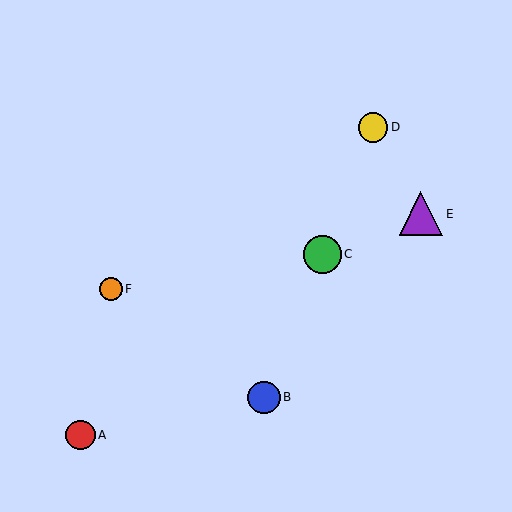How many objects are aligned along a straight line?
3 objects (B, C, D) are aligned along a straight line.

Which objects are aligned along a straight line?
Objects B, C, D are aligned along a straight line.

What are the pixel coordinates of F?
Object F is at (111, 289).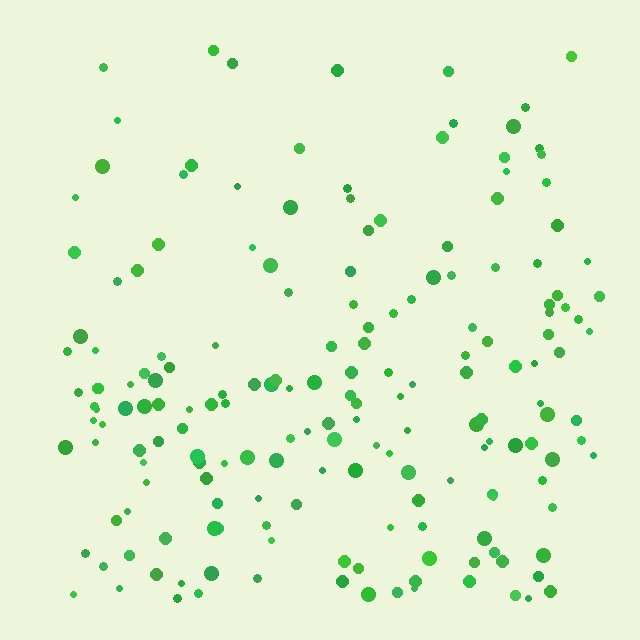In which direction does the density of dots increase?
From top to bottom, with the bottom side densest.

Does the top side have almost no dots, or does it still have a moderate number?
Still a moderate number, just noticeably fewer than the bottom.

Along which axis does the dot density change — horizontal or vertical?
Vertical.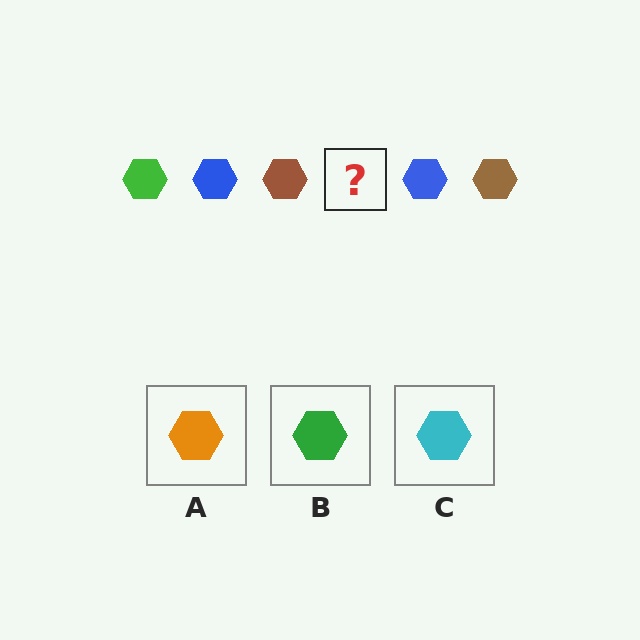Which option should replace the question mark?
Option B.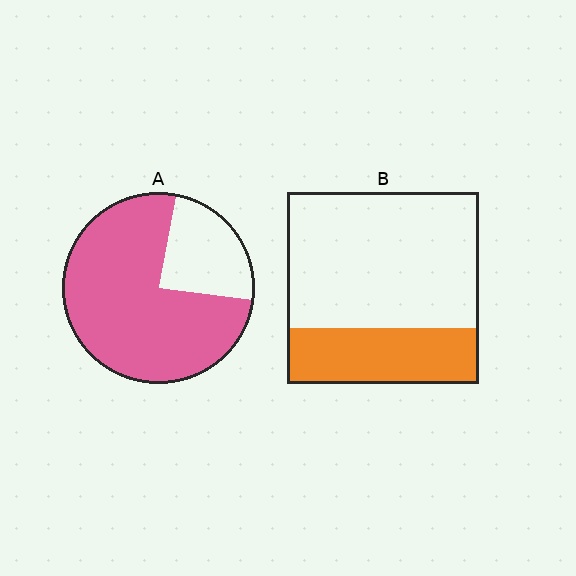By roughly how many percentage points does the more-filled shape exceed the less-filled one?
By roughly 45 percentage points (A over B).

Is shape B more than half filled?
No.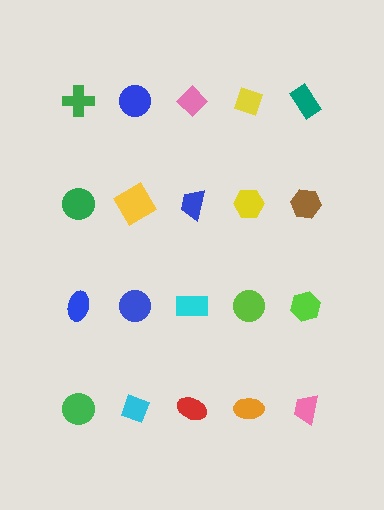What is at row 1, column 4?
A yellow diamond.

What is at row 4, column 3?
A red ellipse.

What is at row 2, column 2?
A yellow diamond.